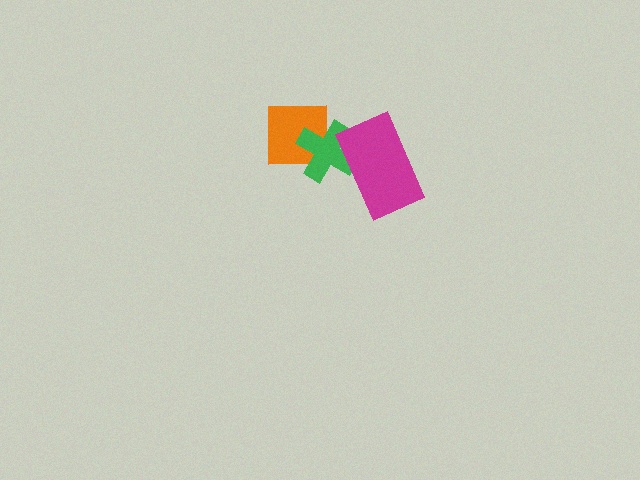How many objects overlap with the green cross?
2 objects overlap with the green cross.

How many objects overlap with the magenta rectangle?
1 object overlaps with the magenta rectangle.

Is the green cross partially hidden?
Yes, it is partially covered by another shape.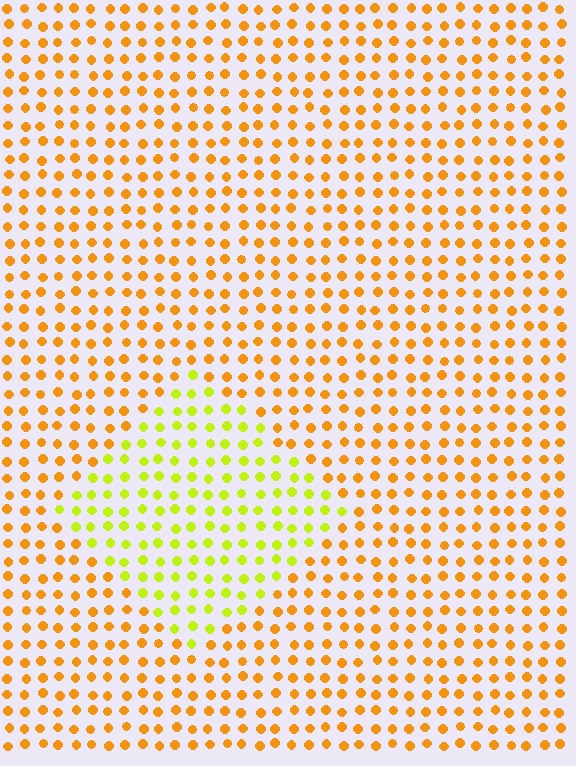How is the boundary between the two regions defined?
The boundary is defined purely by a slight shift in hue (about 39 degrees). Spacing, size, and orientation are identical on both sides.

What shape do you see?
I see a diamond.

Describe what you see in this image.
The image is filled with small orange elements in a uniform arrangement. A diamond-shaped region is visible where the elements are tinted to a slightly different hue, forming a subtle color boundary.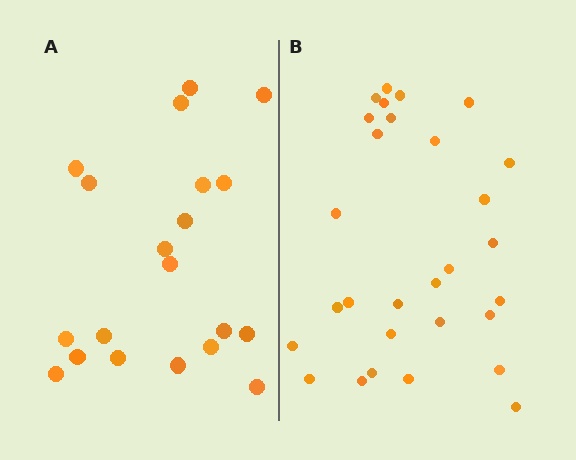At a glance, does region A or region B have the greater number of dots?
Region B (the right region) has more dots.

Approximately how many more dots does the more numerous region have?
Region B has roughly 8 or so more dots than region A.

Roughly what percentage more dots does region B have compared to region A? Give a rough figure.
About 45% more.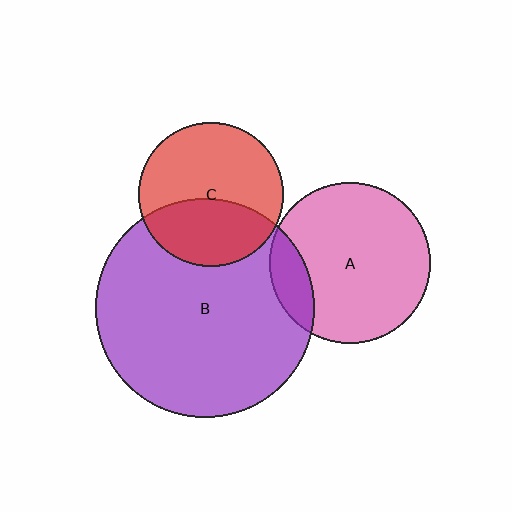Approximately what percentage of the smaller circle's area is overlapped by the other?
Approximately 40%.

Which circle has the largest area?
Circle B (purple).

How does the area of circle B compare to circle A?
Approximately 1.9 times.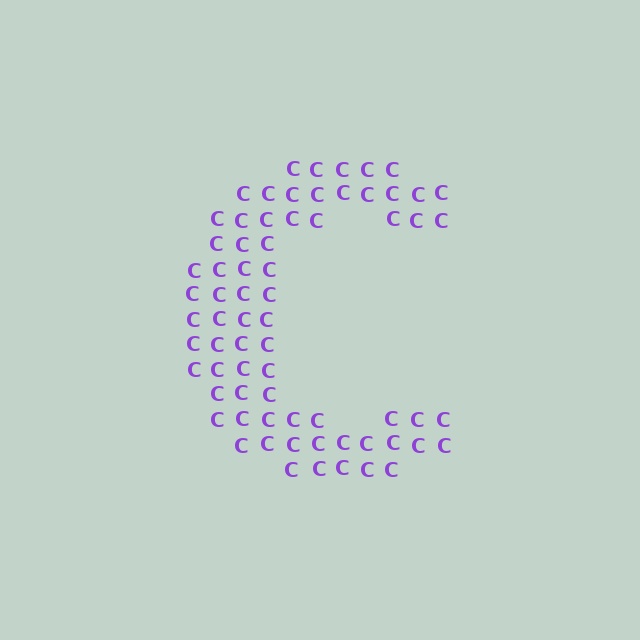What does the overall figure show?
The overall figure shows the letter C.